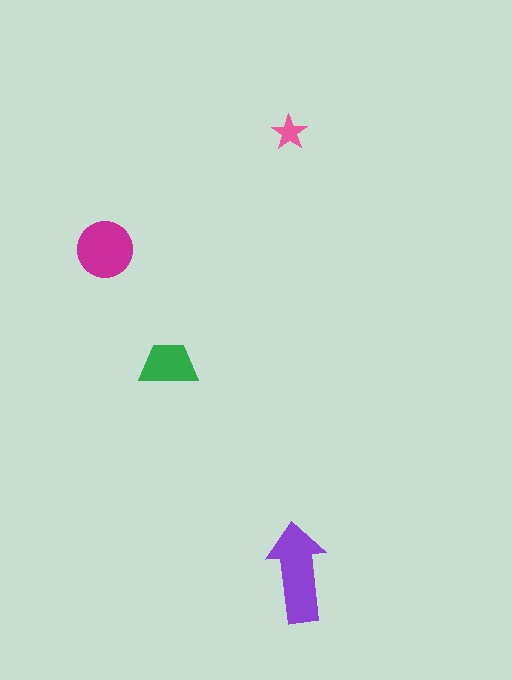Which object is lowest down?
The purple arrow is bottommost.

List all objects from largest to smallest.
The purple arrow, the magenta circle, the green trapezoid, the pink star.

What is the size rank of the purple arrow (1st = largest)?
1st.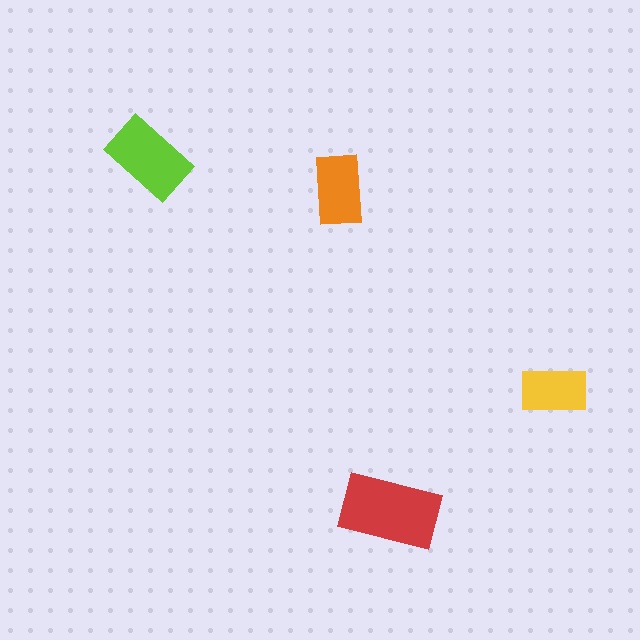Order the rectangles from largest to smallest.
the red one, the lime one, the orange one, the yellow one.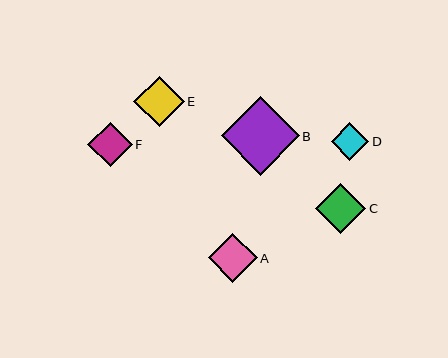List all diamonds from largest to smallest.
From largest to smallest: B, C, E, A, F, D.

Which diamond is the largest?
Diamond B is the largest with a size of approximately 78 pixels.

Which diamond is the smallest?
Diamond D is the smallest with a size of approximately 37 pixels.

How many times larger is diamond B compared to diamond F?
Diamond B is approximately 1.7 times the size of diamond F.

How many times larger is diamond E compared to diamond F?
Diamond E is approximately 1.1 times the size of diamond F.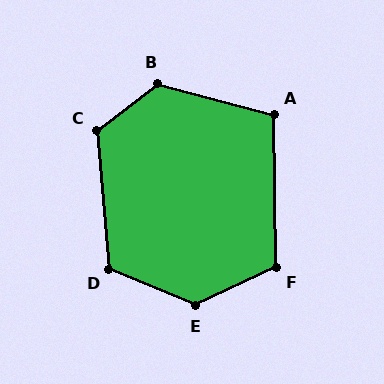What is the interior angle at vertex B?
Approximately 128 degrees (obtuse).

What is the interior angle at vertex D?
Approximately 118 degrees (obtuse).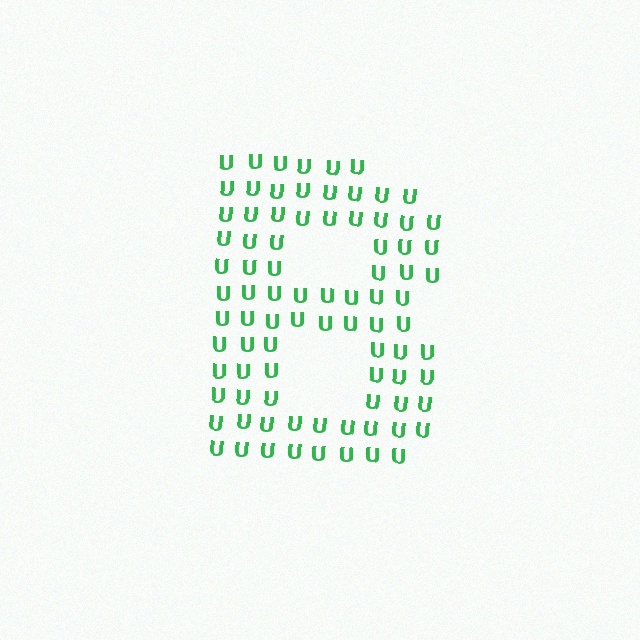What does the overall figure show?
The overall figure shows the letter B.